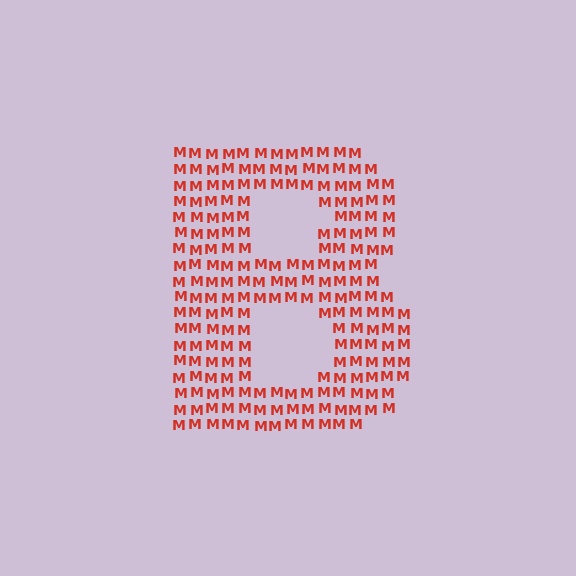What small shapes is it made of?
It is made of small letter M's.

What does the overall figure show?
The overall figure shows the letter B.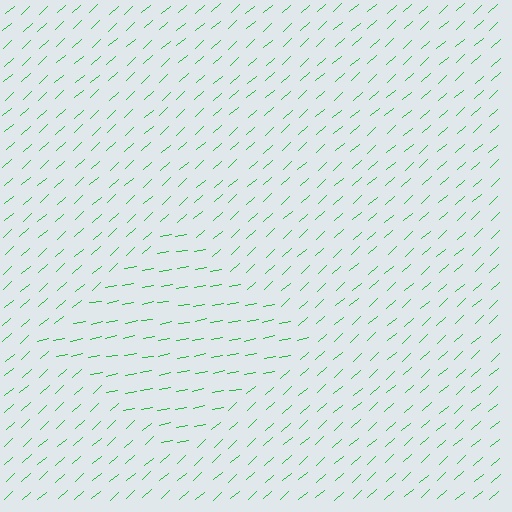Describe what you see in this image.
The image is filled with small green line segments. A diamond region in the image has lines oriented differently from the surrounding lines, creating a visible texture boundary.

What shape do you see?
I see a diamond.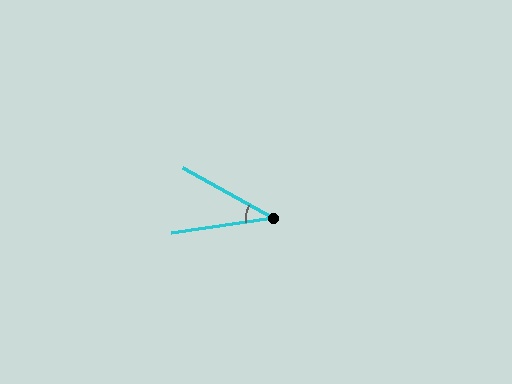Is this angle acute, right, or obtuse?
It is acute.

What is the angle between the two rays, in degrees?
Approximately 37 degrees.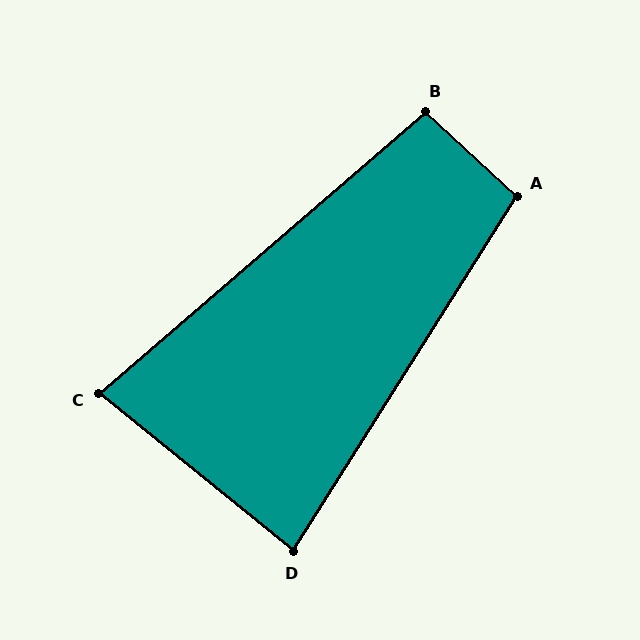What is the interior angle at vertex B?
Approximately 97 degrees (obtuse).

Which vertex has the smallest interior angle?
C, at approximately 80 degrees.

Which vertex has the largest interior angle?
A, at approximately 100 degrees.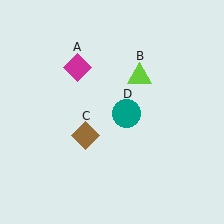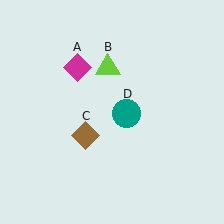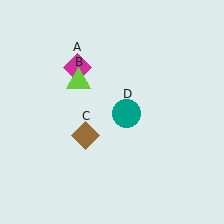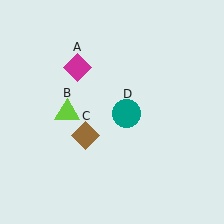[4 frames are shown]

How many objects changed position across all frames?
1 object changed position: lime triangle (object B).